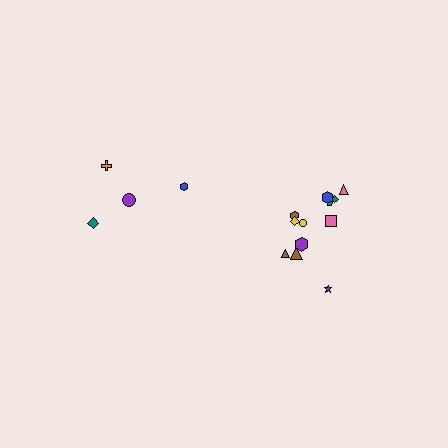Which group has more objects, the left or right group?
The right group.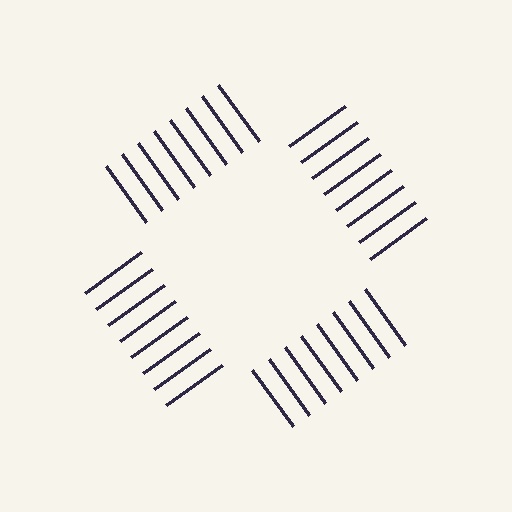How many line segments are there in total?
32 — 8 along each of the 4 edges.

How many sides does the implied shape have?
4 sides — the line-ends trace a square.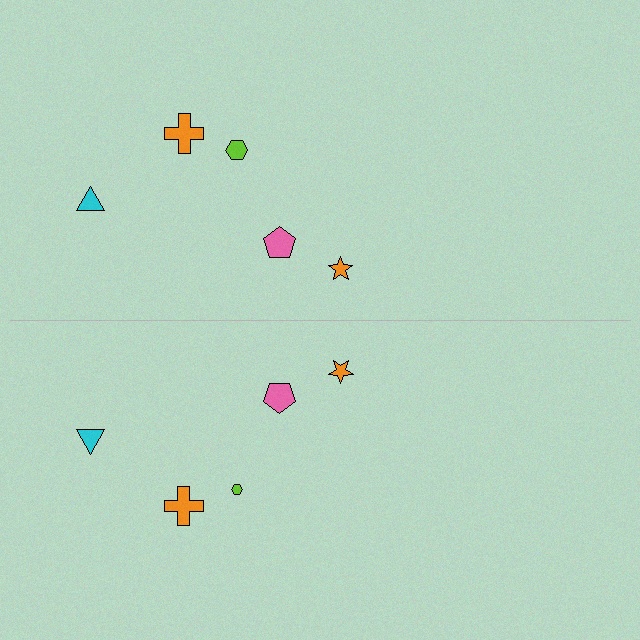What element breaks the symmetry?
The lime hexagon on the bottom side has a different size than its mirror counterpart.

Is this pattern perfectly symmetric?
No, the pattern is not perfectly symmetric. The lime hexagon on the bottom side has a different size than its mirror counterpart.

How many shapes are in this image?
There are 10 shapes in this image.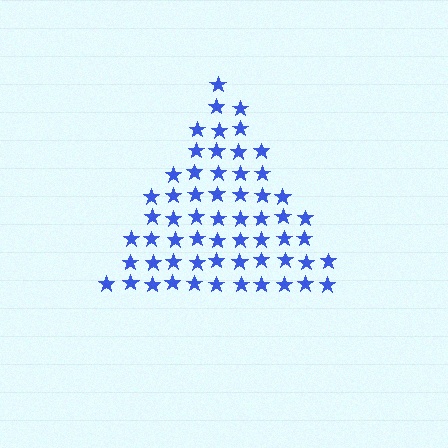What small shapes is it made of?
It is made of small stars.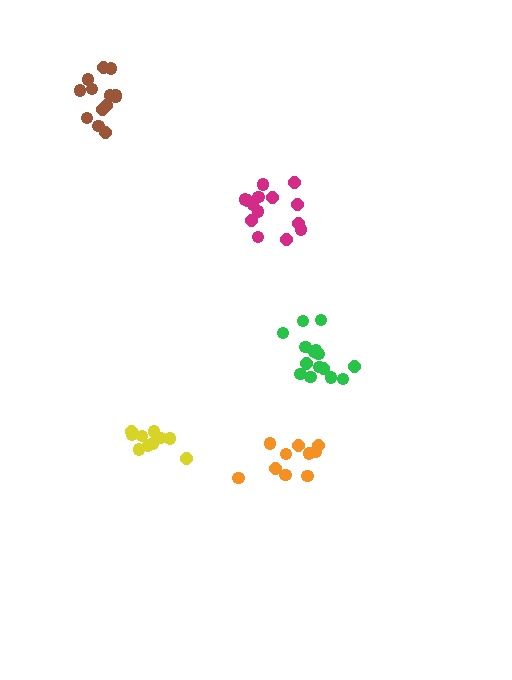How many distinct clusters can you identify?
There are 5 distinct clusters.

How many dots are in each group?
Group 1: 15 dots, Group 2: 13 dots, Group 3: 10 dots, Group 4: 10 dots, Group 5: 14 dots (62 total).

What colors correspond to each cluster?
The clusters are colored: green, brown, orange, yellow, magenta.